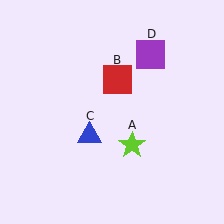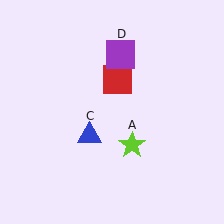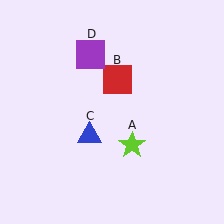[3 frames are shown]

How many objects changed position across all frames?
1 object changed position: purple square (object D).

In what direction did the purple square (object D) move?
The purple square (object D) moved left.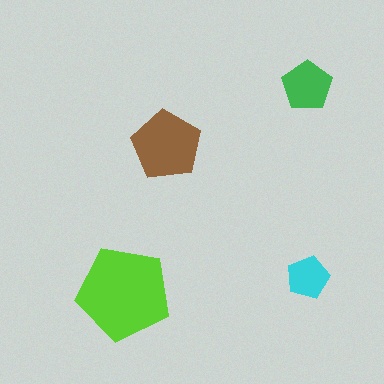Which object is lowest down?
The lime pentagon is bottommost.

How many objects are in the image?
There are 4 objects in the image.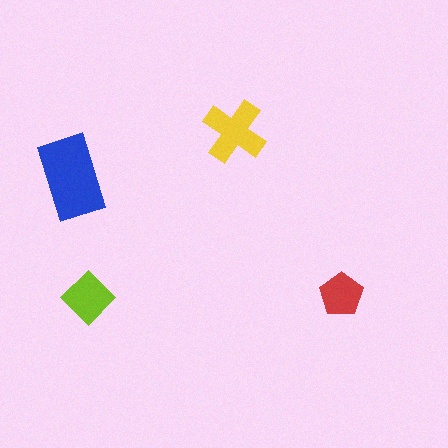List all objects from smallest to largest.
The red pentagon, the lime diamond, the yellow cross, the blue rectangle.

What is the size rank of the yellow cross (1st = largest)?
2nd.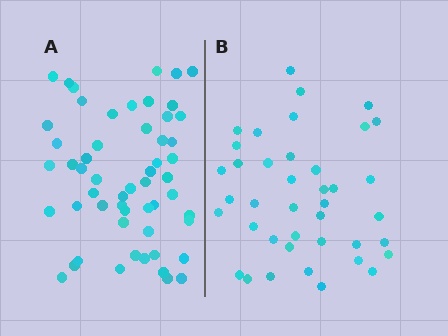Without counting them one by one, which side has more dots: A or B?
Region A (the left region) has more dots.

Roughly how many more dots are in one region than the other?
Region A has approximately 15 more dots than region B.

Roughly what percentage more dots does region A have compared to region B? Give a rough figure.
About 40% more.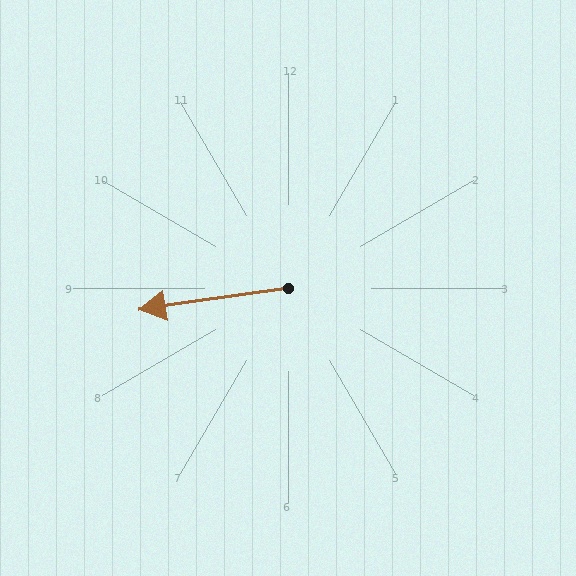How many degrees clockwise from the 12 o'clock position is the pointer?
Approximately 262 degrees.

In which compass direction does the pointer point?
West.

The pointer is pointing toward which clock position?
Roughly 9 o'clock.